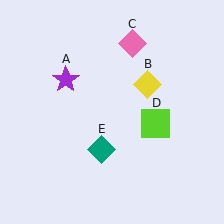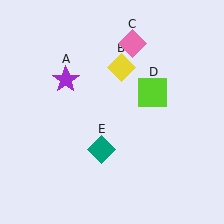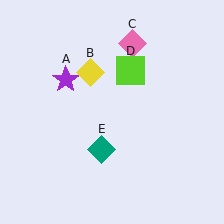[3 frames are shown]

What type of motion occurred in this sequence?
The yellow diamond (object B), lime square (object D) rotated counterclockwise around the center of the scene.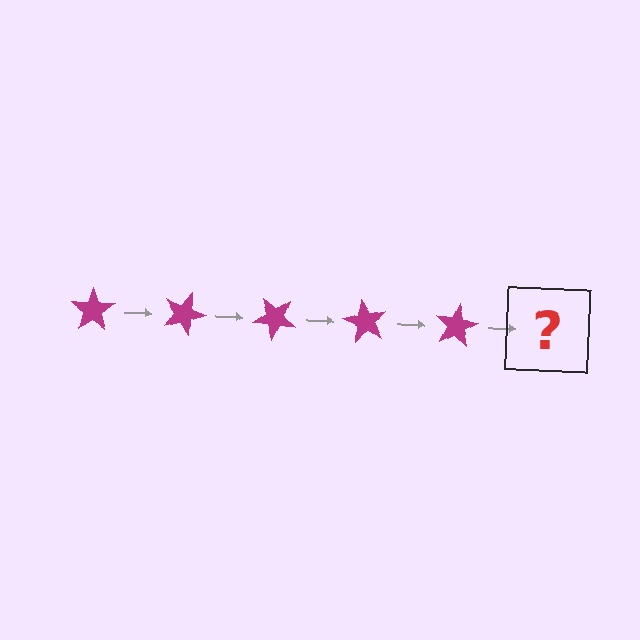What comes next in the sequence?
The next element should be a magenta star rotated 100 degrees.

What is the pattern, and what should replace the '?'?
The pattern is that the star rotates 20 degrees each step. The '?' should be a magenta star rotated 100 degrees.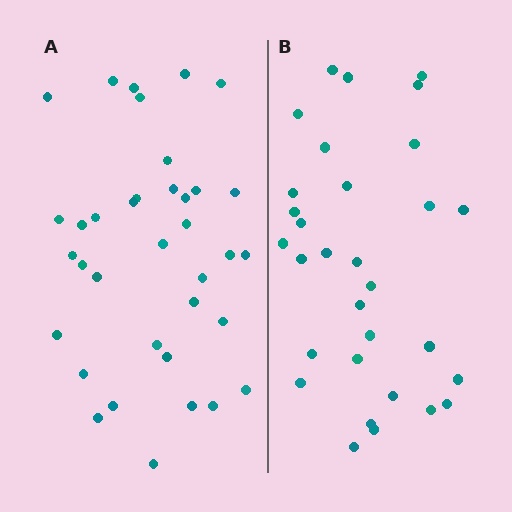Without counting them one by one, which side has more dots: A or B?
Region A (the left region) has more dots.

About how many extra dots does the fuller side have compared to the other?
Region A has about 5 more dots than region B.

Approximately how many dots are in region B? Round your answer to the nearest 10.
About 30 dots. (The exact count is 31, which rounds to 30.)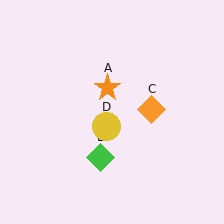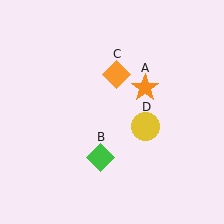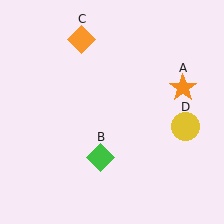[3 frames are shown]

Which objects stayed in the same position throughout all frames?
Green diamond (object B) remained stationary.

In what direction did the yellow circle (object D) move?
The yellow circle (object D) moved right.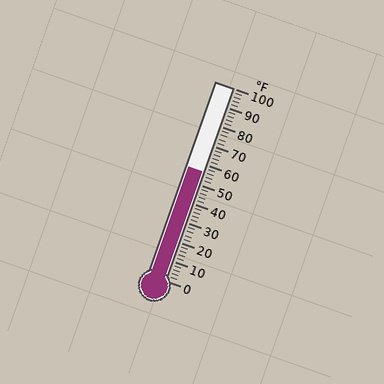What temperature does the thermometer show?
The thermometer shows approximately 56°F.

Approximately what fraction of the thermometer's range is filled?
The thermometer is filled to approximately 55% of its range.